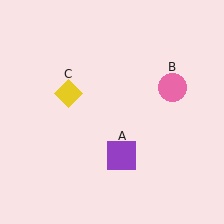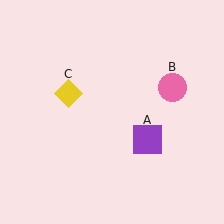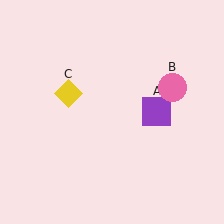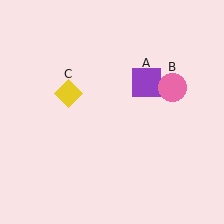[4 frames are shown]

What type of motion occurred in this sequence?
The purple square (object A) rotated counterclockwise around the center of the scene.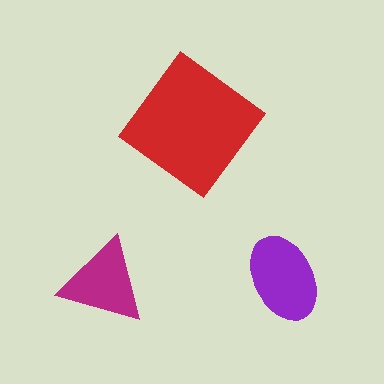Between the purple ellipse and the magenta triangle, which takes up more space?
The purple ellipse.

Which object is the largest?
The red diamond.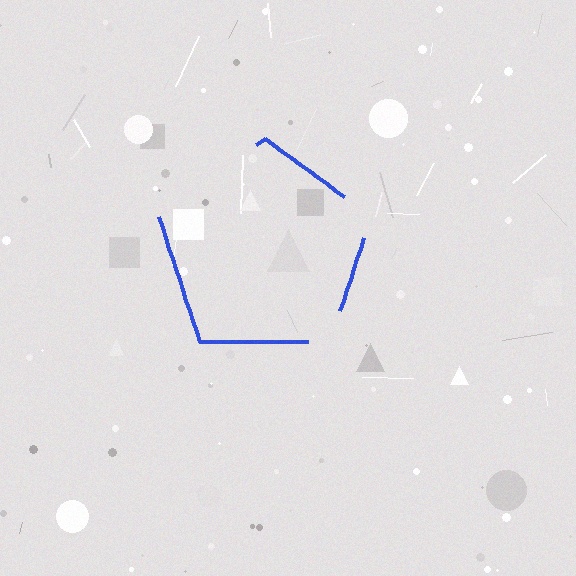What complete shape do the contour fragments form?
The contour fragments form a pentagon.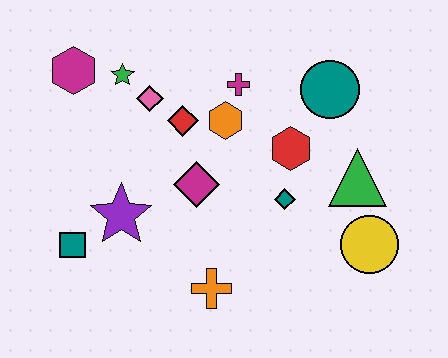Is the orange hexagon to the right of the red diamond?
Yes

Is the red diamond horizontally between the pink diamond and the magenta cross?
Yes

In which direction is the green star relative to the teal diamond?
The green star is to the left of the teal diamond.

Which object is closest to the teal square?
The purple star is closest to the teal square.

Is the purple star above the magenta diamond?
No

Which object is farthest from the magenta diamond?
The yellow circle is farthest from the magenta diamond.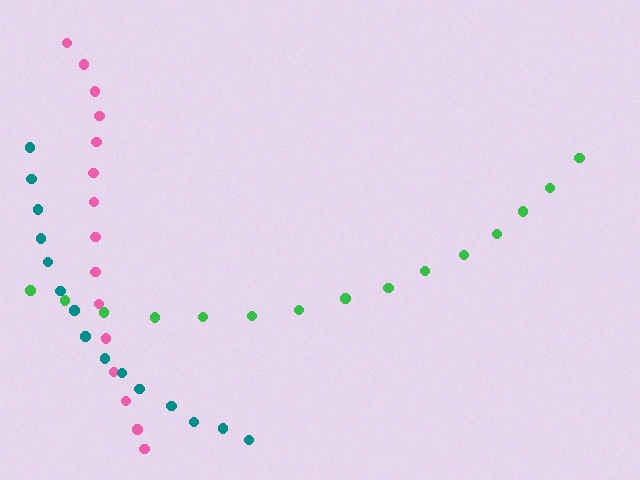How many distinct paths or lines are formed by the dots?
There are 3 distinct paths.